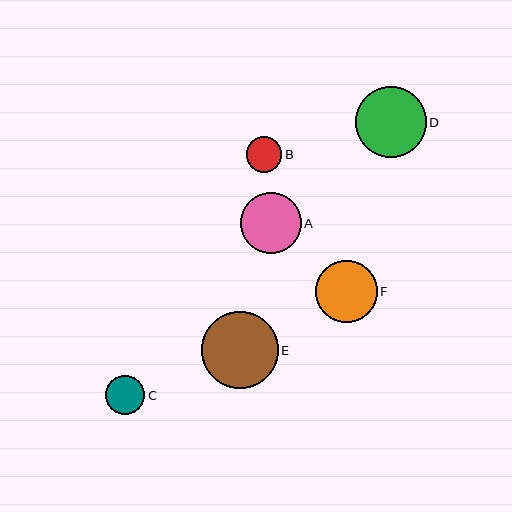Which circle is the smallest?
Circle B is the smallest with a size of approximately 35 pixels.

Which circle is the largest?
Circle E is the largest with a size of approximately 77 pixels.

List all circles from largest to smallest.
From largest to smallest: E, D, F, A, C, B.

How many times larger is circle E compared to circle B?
Circle E is approximately 2.2 times the size of circle B.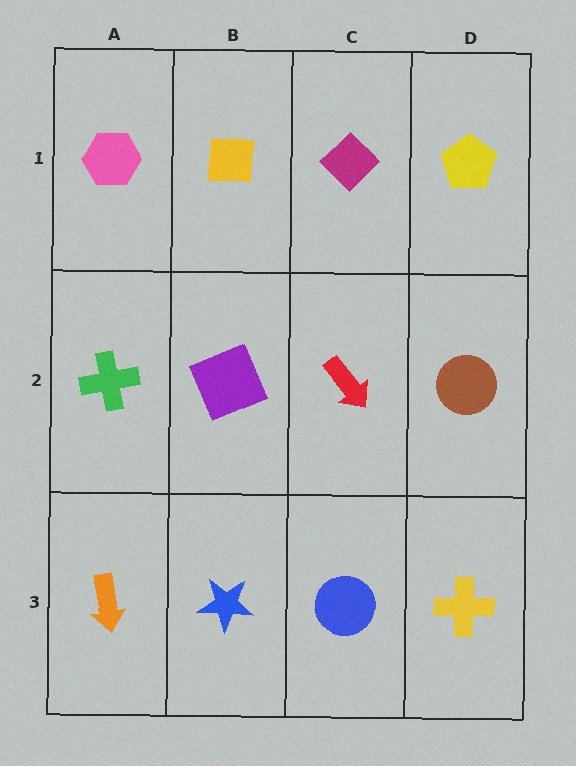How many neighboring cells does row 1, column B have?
3.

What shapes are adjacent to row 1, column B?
A purple square (row 2, column B), a pink hexagon (row 1, column A), a magenta diamond (row 1, column C).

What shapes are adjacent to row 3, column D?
A brown circle (row 2, column D), a blue circle (row 3, column C).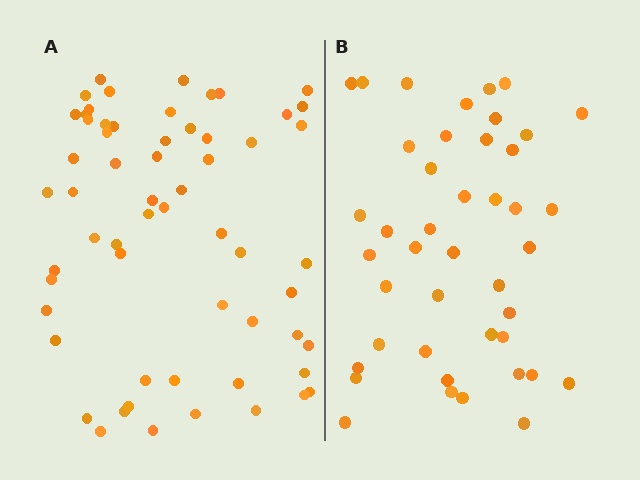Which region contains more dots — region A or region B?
Region A (the left region) has more dots.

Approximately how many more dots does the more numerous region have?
Region A has approximately 15 more dots than region B.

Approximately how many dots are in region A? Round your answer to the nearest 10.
About 60 dots.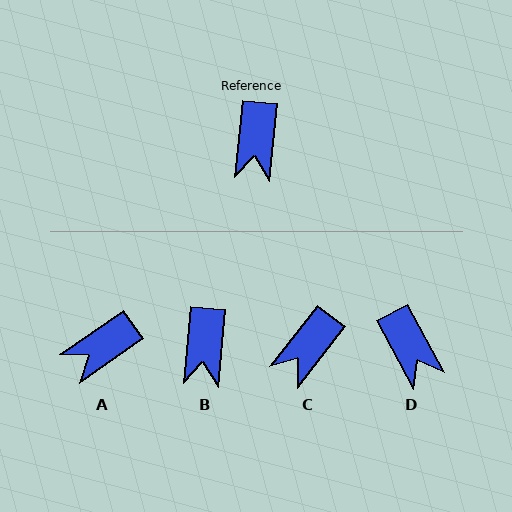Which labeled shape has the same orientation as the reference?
B.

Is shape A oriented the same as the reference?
No, it is off by about 50 degrees.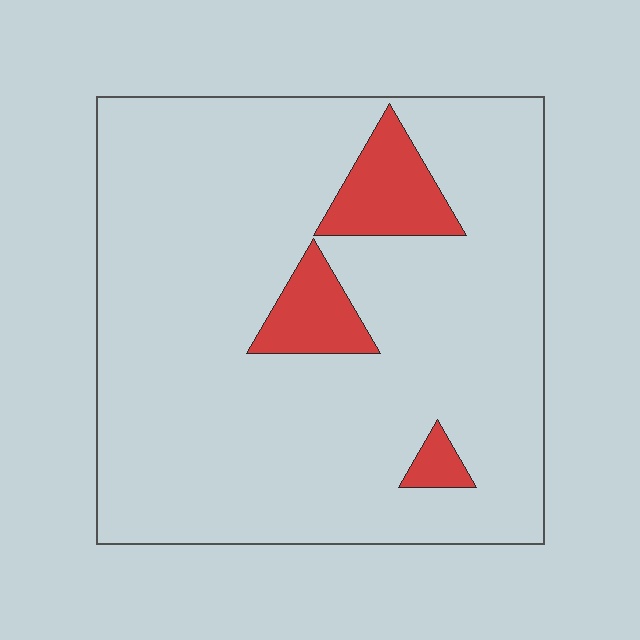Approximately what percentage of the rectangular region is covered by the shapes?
Approximately 10%.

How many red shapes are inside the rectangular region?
3.